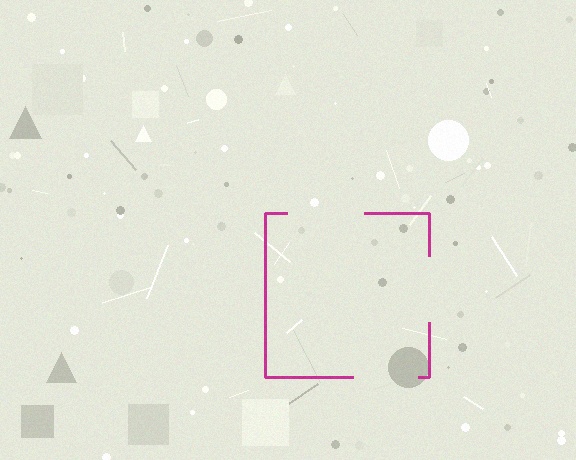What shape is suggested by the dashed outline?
The dashed outline suggests a square.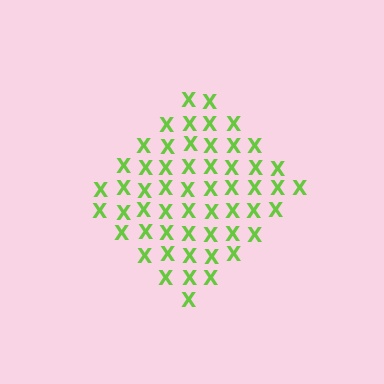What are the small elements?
The small elements are letter X's.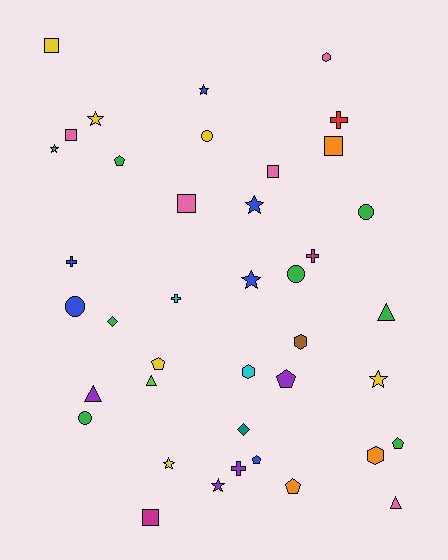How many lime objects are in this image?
There is 1 lime object.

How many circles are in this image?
There are 5 circles.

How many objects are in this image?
There are 40 objects.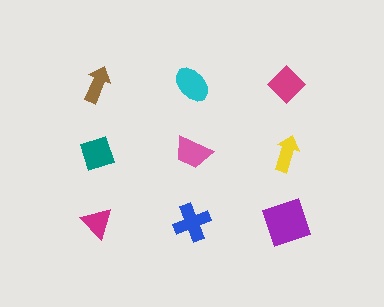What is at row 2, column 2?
A pink trapezoid.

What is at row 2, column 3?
A yellow arrow.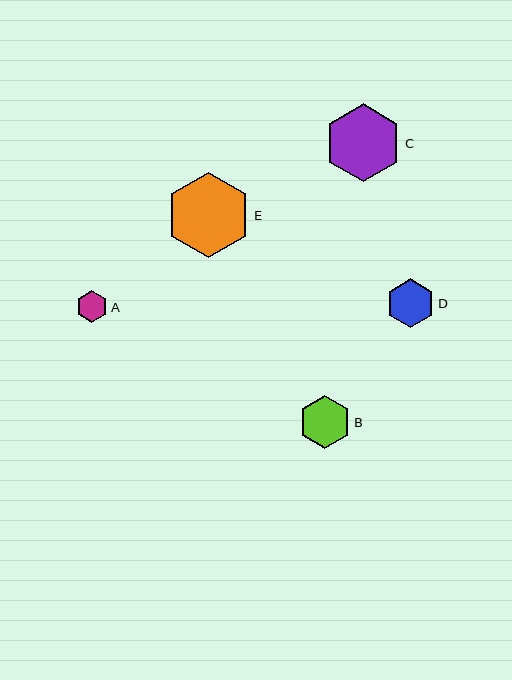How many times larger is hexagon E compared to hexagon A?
Hexagon E is approximately 2.7 times the size of hexagon A.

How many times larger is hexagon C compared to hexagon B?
Hexagon C is approximately 1.5 times the size of hexagon B.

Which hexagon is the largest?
Hexagon E is the largest with a size of approximately 85 pixels.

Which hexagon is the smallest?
Hexagon A is the smallest with a size of approximately 32 pixels.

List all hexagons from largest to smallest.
From largest to smallest: E, C, B, D, A.